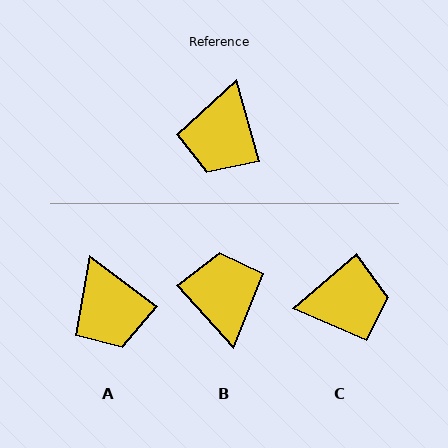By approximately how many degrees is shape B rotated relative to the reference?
Approximately 154 degrees clockwise.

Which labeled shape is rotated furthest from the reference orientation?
B, about 154 degrees away.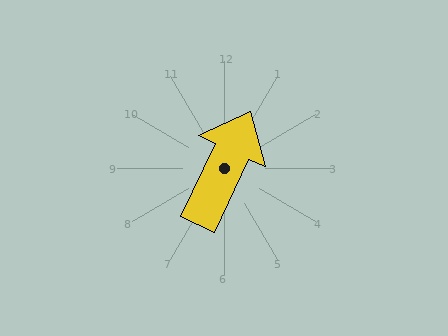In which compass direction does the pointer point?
Northeast.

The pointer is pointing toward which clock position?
Roughly 1 o'clock.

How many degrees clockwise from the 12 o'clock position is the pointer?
Approximately 25 degrees.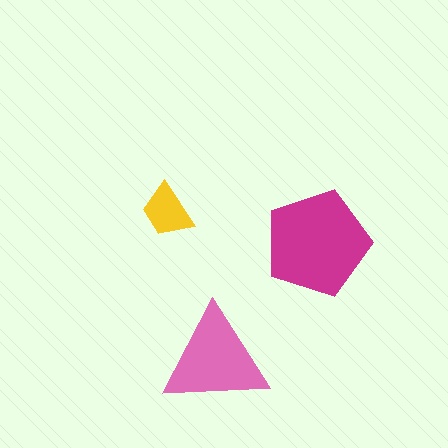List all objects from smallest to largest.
The yellow trapezoid, the pink triangle, the magenta pentagon.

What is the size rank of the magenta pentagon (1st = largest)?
1st.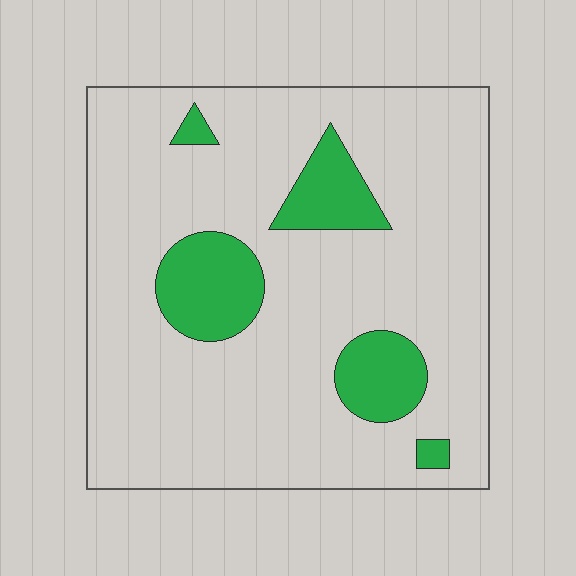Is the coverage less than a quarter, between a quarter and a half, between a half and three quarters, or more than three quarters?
Less than a quarter.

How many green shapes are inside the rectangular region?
5.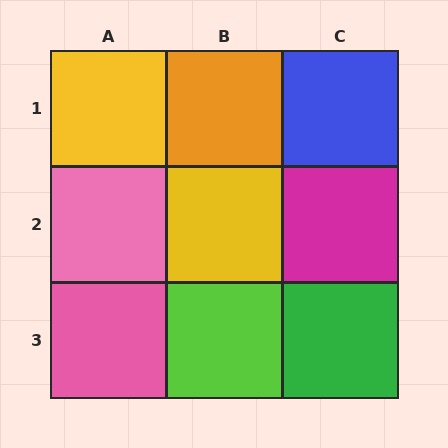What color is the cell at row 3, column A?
Pink.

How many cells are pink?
2 cells are pink.